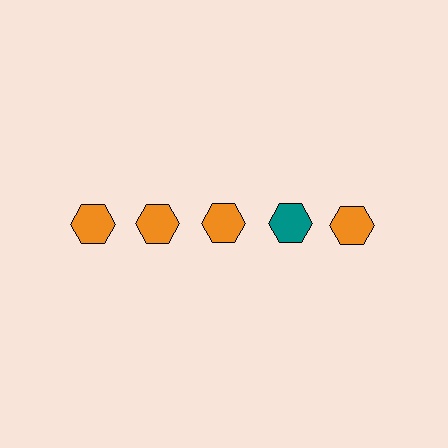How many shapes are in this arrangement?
There are 5 shapes arranged in a grid pattern.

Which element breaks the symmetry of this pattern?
The teal hexagon in the top row, second from right column breaks the symmetry. All other shapes are orange hexagons.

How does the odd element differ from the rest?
It has a different color: teal instead of orange.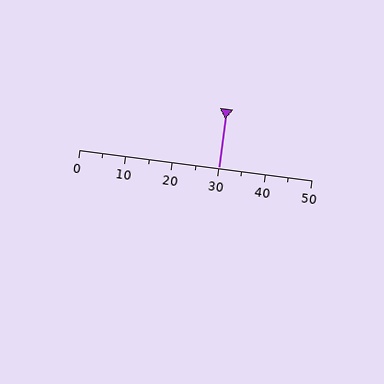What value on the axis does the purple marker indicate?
The marker indicates approximately 30.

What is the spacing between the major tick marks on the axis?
The major ticks are spaced 10 apart.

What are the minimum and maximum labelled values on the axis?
The axis runs from 0 to 50.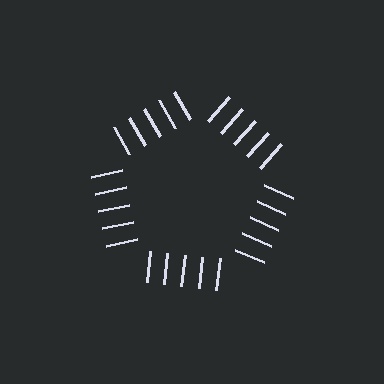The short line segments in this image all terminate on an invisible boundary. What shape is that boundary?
An illusory pentagon — the line segments terminate on its edges but no continuous stroke is drawn.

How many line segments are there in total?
25 — 5 along each of the 5 edges.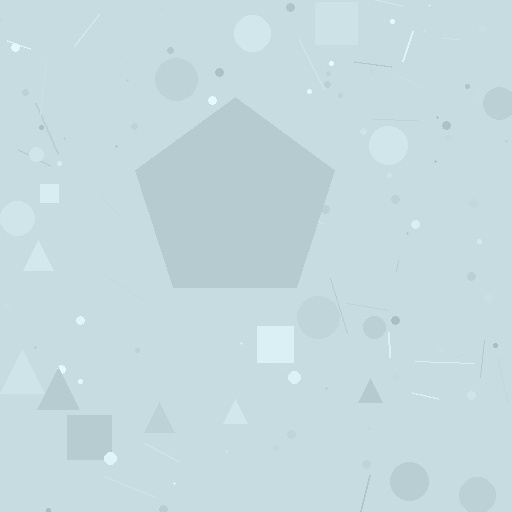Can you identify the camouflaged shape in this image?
The camouflaged shape is a pentagon.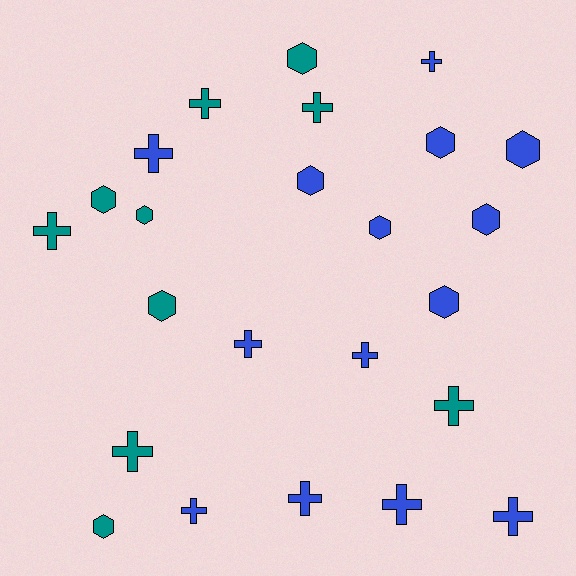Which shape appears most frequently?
Cross, with 13 objects.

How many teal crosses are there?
There are 5 teal crosses.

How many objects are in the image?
There are 24 objects.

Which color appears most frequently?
Blue, with 14 objects.